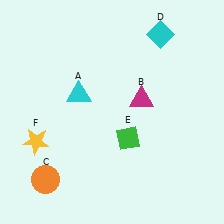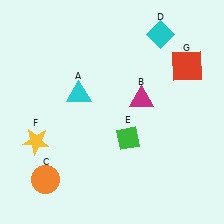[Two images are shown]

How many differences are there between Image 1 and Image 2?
There is 1 difference between the two images.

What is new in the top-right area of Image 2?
A red square (G) was added in the top-right area of Image 2.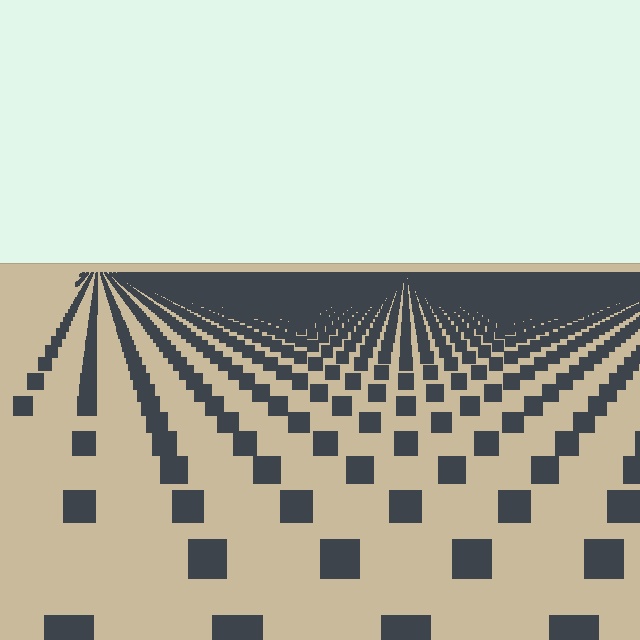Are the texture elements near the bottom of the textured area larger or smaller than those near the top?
Larger. Near the bottom, elements are closer to the viewer and appear at a bigger on-screen size.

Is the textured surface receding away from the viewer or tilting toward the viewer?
The surface is receding away from the viewer. Texture elements get smaller and denser toward the top.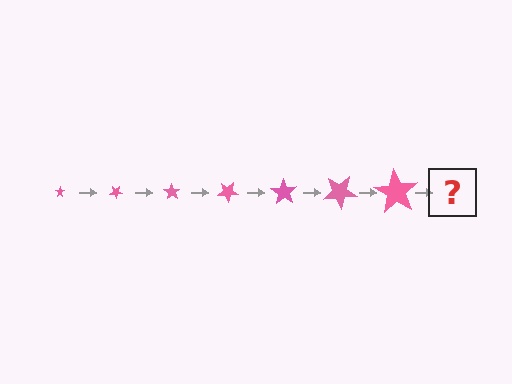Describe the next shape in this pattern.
It should be a star, larger than the previous one and rotated 245 degrees from the start.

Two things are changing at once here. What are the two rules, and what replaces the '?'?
The two rules are that the star grows larger each step and it rotates 35 degrees each step. The '?' should be a star, larger than the previous one and rotated 245 degrees from the start.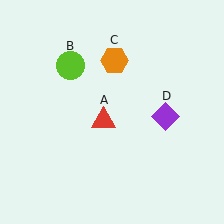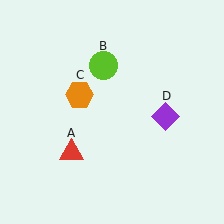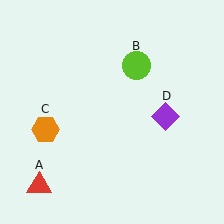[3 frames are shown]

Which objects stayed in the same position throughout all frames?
Purple diamond (object D) remained stationary.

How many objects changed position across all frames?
3 objects changed position: red triangle (object A), lime circle (object B), orange hexagon (object C).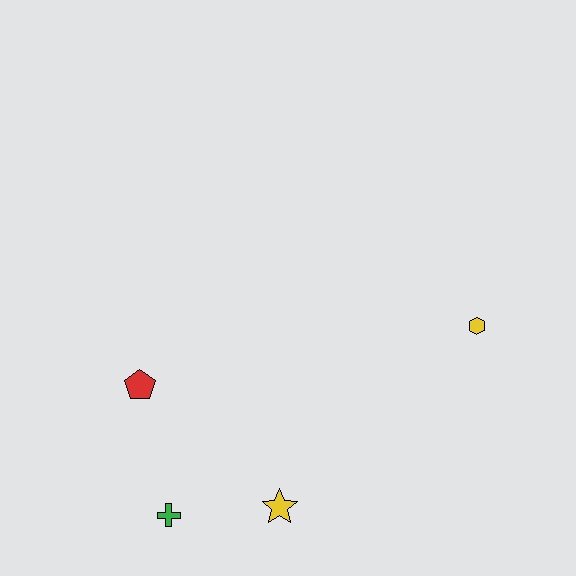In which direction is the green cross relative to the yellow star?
The green cross is to the left of the yellow star.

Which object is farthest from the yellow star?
The yellow hexagon is farthest from the yellow star.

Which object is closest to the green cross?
The yellow star is closest to the green cross.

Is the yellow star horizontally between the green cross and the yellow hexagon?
Yes